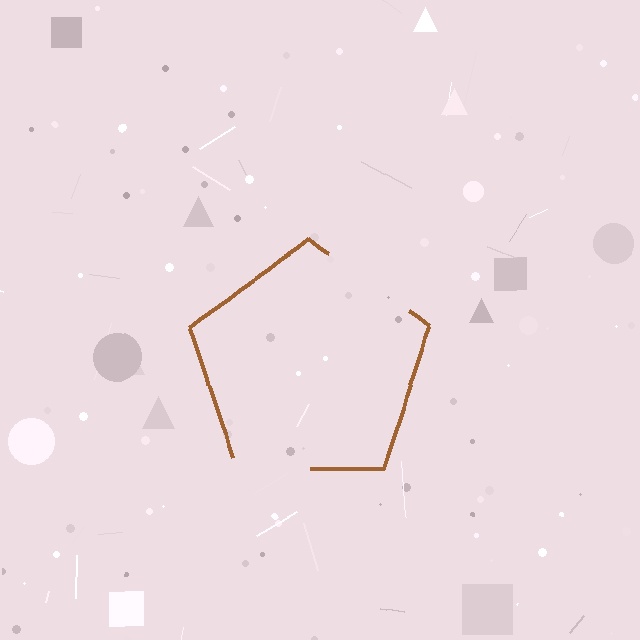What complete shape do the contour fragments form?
The contour fragments form a pentagon.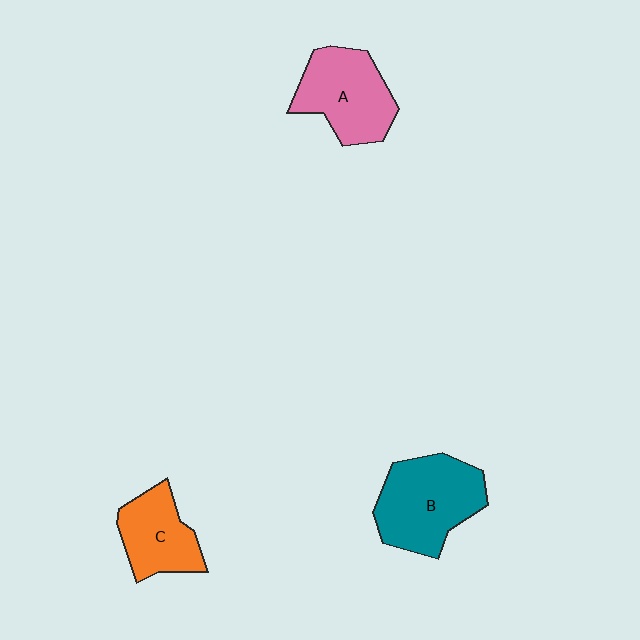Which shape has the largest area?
Shape B (teal).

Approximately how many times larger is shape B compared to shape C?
Approximately 1.5 times.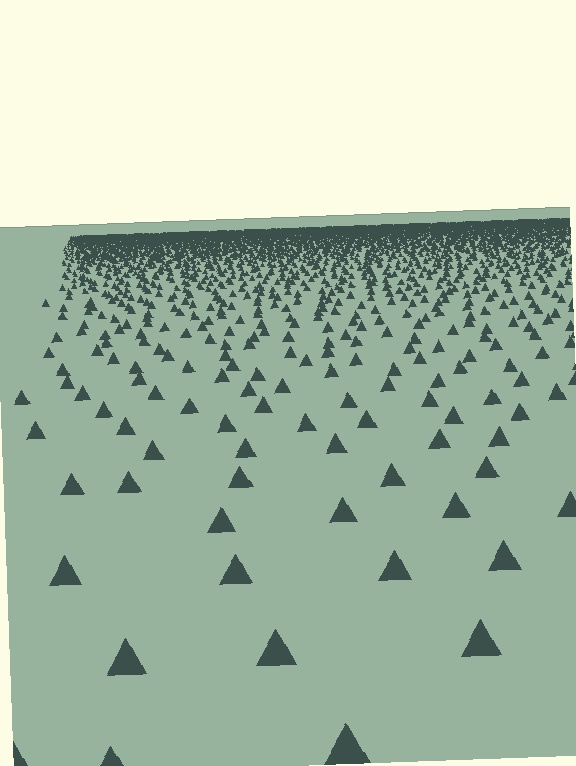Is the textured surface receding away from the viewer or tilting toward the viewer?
The surface is receding away from the viewer. Texture elements get smaller and denser toward the top.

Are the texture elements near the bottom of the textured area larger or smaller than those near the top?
Larger. Near the bottom, elements are closer to the viewer and appear at a bigger on-screen size.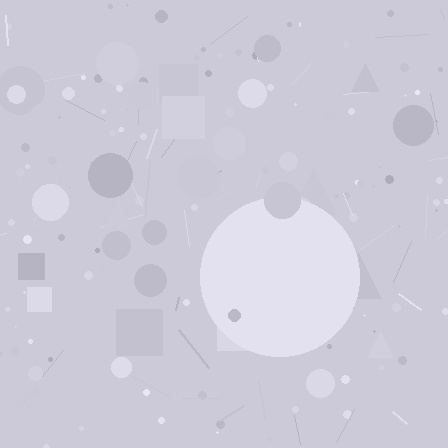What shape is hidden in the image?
A circle is hidden in the image.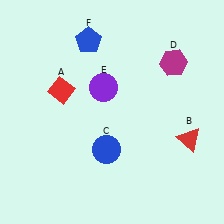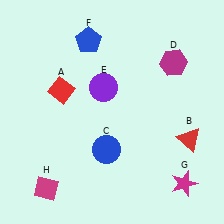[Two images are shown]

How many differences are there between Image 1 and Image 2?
There are 2 differences between the two images.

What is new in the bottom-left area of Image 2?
A magenta diamond (H) was added in the bottom-left area of Image 2.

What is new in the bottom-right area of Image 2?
A magenta star (G) was added in the bottom-right area of Image 2.